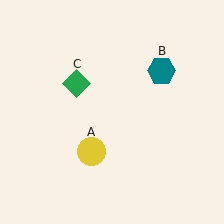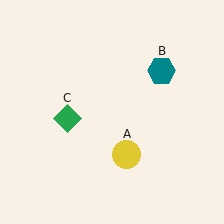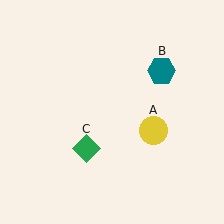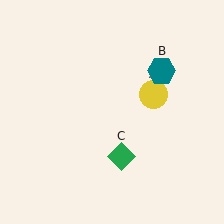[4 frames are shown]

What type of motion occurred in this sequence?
The yellow circle (object A), green diamond (object C) rotated counterclockwise around the center of the scene.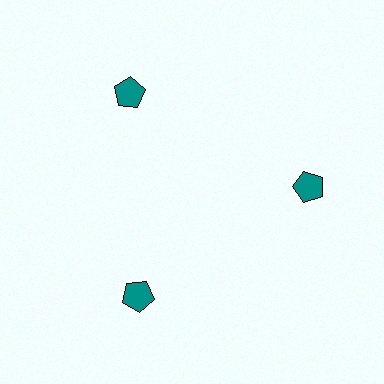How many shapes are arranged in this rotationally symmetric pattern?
There are 3 shapes, arranged in 3 groups of 1.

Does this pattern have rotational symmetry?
Yes, this pattern has 3-fold rotational symmetry. It looks the same after rotating 120 degrees around the center.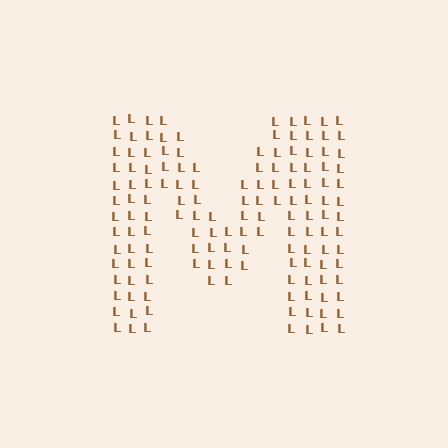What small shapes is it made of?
It is made of small letter L's.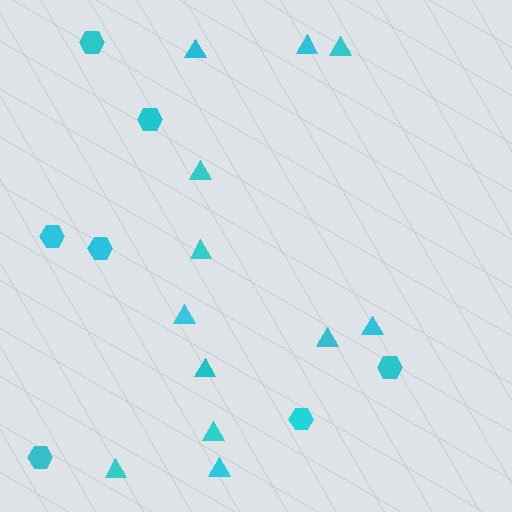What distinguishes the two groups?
There are 2 groups: one group of triangles (12) and one group of hexagons (7).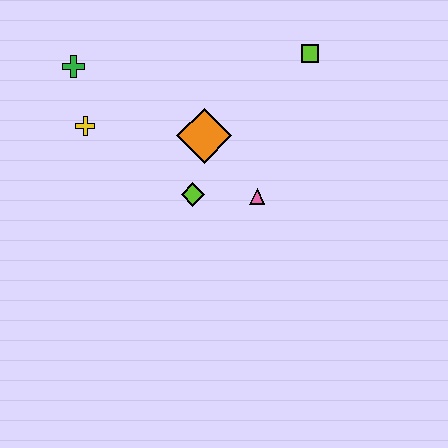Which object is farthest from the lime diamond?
The lime square is farthest from the lime diamond.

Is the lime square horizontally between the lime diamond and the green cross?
No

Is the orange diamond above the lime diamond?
Yes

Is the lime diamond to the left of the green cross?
No